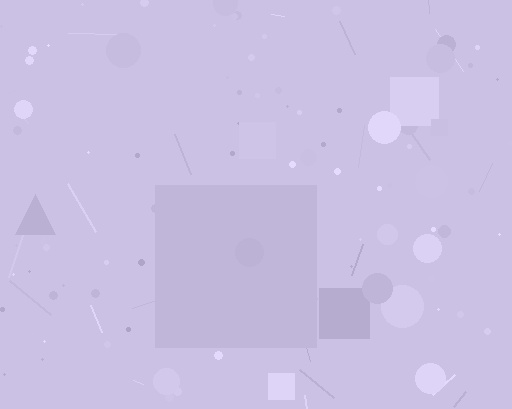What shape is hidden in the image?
A square is hidden in the image.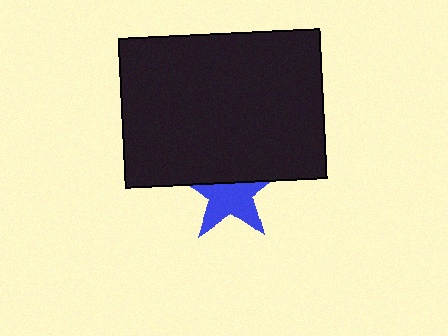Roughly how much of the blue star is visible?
About half of it is visible (roughly 60%).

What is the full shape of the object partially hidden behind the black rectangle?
The partially hidden object is a blue star.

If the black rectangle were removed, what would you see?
You would see the complete blue star.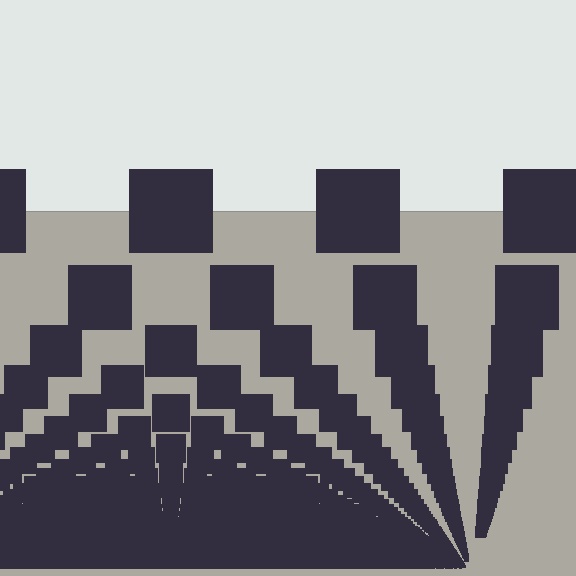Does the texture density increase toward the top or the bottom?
Density increases toward the bottom.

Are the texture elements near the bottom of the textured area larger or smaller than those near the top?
Smaller. The gradient is inverted — elements near the bottom are smaller and denser.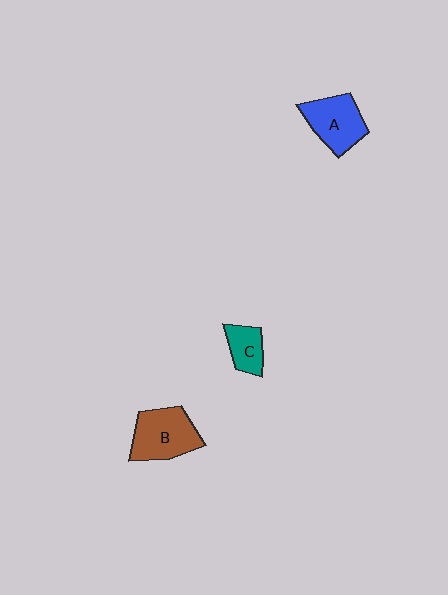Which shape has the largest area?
Shape B (brown).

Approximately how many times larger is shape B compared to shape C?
Approximately 1.9 times.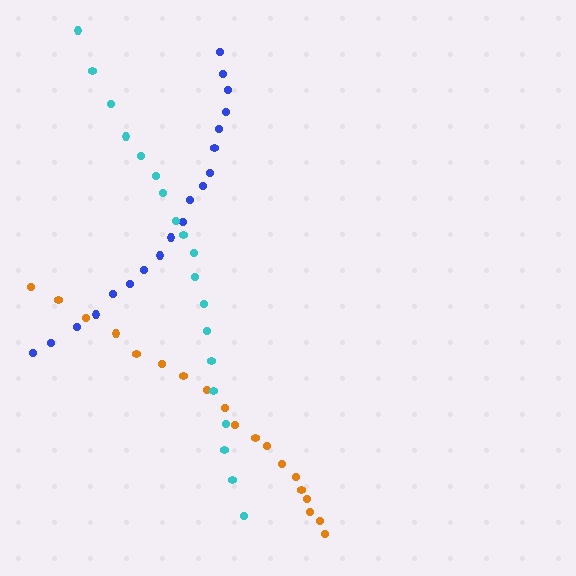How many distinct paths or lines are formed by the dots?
There are 3 distinct paths.